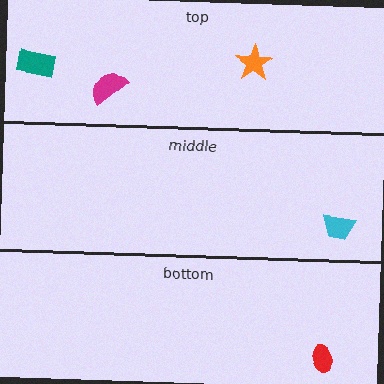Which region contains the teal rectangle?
The top region.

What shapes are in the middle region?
The cyan trapezoid.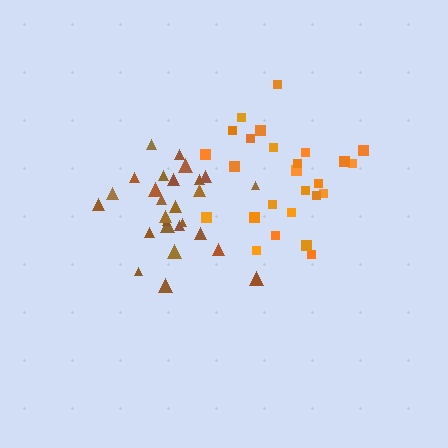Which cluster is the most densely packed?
Brown.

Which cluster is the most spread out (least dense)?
Orange.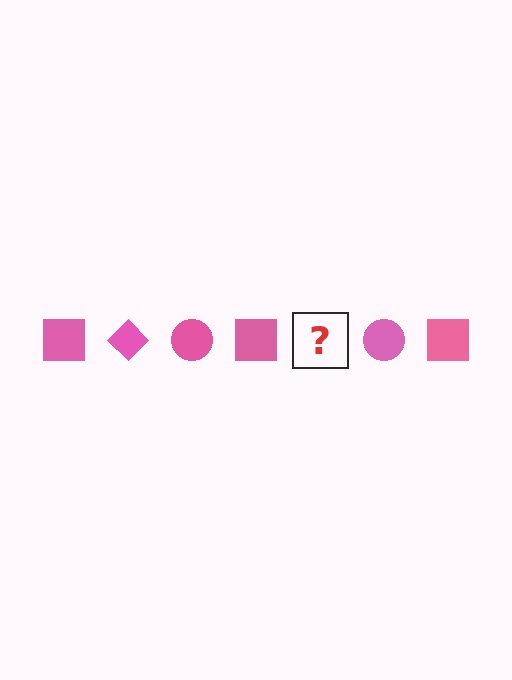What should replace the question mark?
The question mark should be replaced with a pink diamond.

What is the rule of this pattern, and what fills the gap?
The rule is that the pattern cycles through square, diamond, circle shapes in pink. The gap should be filled with a pink diamond.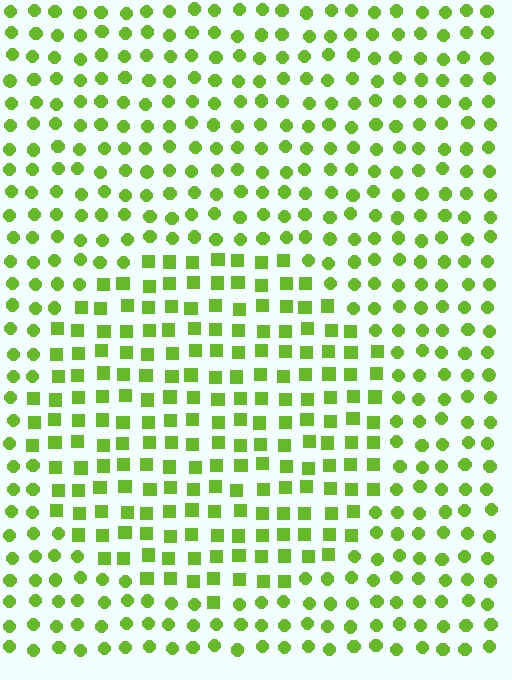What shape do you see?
I see a circle.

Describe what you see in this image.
The image is filled with small lime elements arranged in a uniform grid. A circle-shaped region contains squares, while the surrounding area contains circles. The boundary is defined purely by the change in element shape.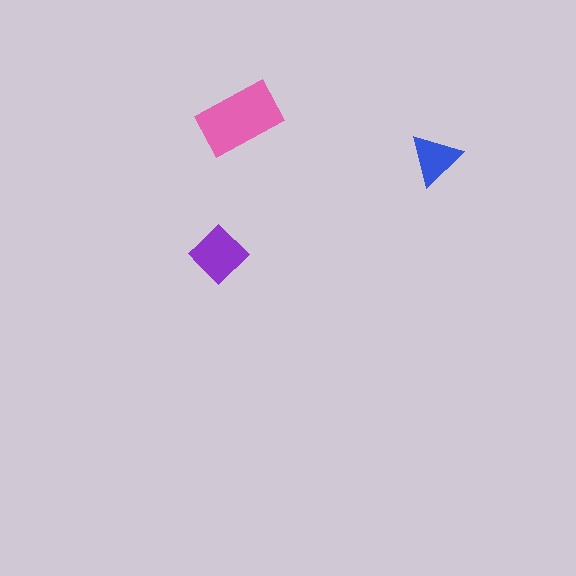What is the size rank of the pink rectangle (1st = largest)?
1st.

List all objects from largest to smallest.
The pink rectangle, the purple diamond, the blue triangle.